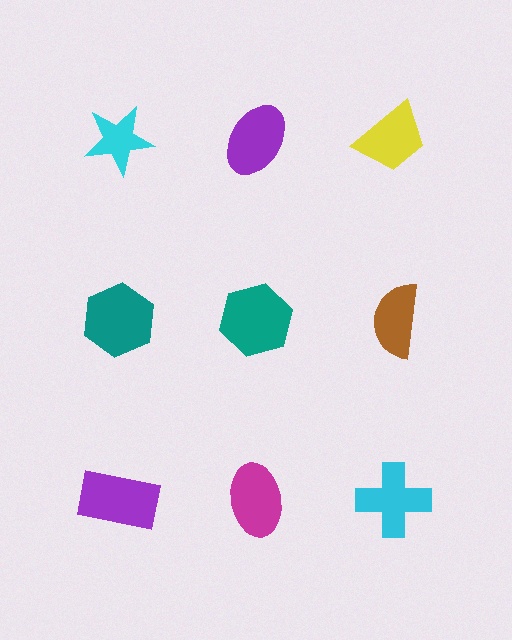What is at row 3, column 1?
A purple rectangle.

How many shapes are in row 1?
3 shapes.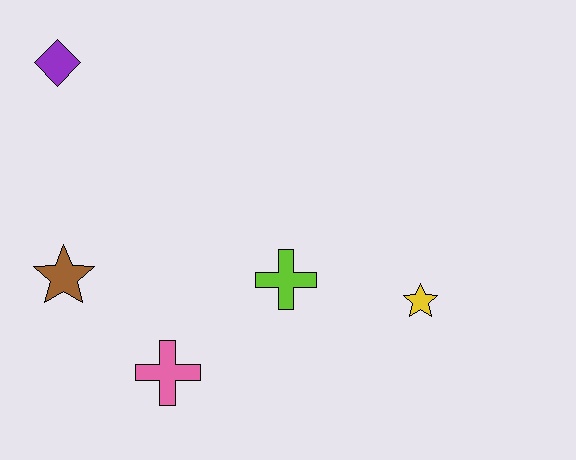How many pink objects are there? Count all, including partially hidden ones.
There is 1 pink object.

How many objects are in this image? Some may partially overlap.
There are 5 objects.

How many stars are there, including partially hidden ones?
There are 2 stars.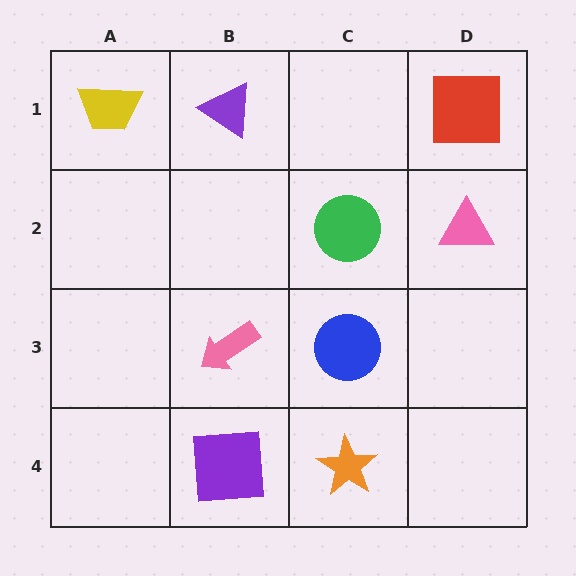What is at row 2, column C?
A green circle.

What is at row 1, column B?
A purple triangle.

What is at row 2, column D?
A pink triangle.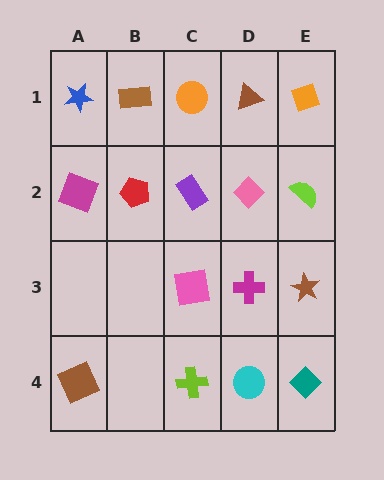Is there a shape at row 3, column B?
No, that cell is empty.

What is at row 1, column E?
An orange diamond.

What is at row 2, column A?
A magenta square.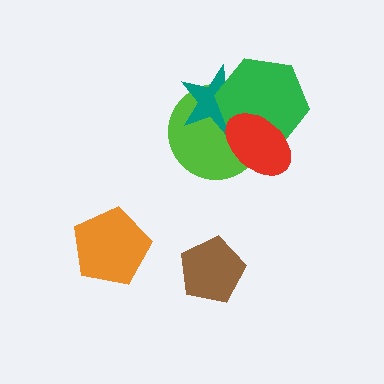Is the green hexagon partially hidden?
Yes, it is partially covered by another shape.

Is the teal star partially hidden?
Yes, it is partially covered by another shape.